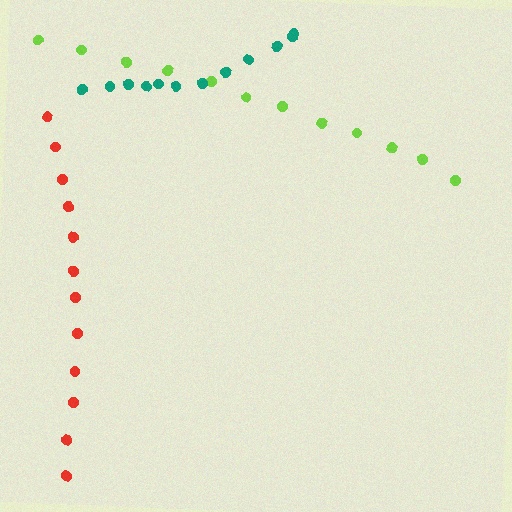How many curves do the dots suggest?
There are 3 distinct paths.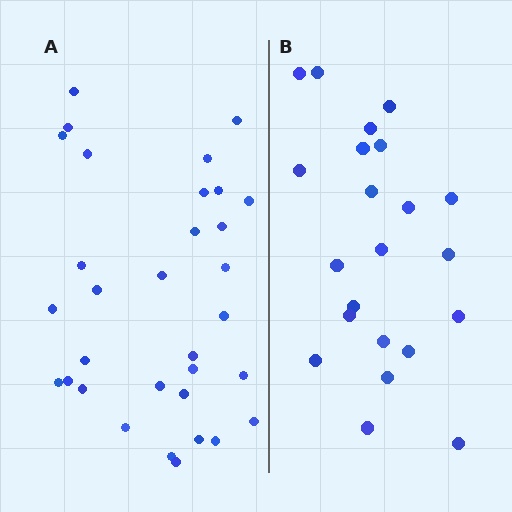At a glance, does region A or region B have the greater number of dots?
Region A (the left region) has more dots.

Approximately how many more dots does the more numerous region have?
Region A has roughly 10 or so more dots than region B.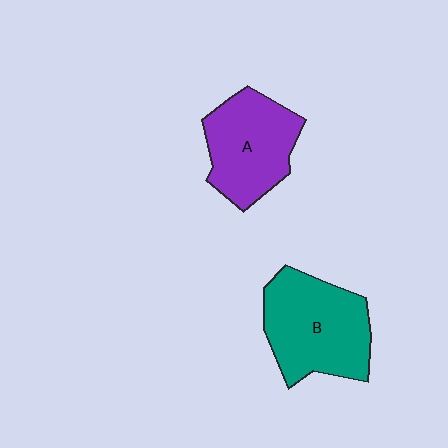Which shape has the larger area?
Shape B (teal).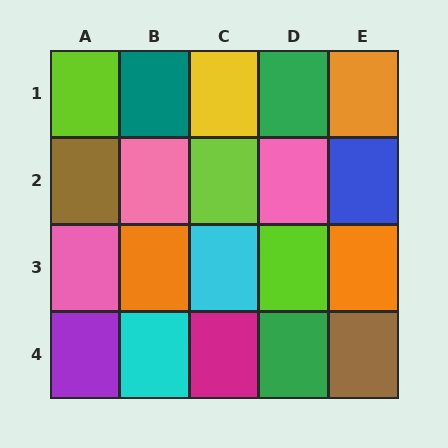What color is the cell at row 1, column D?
Green.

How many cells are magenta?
1 cell is magenta.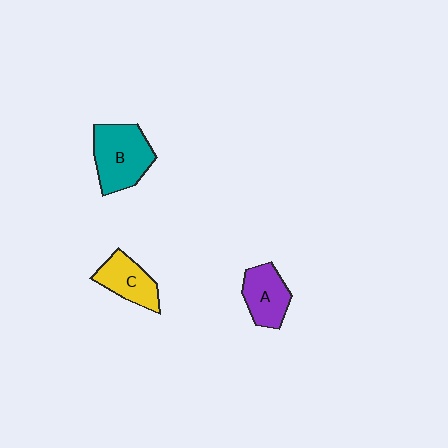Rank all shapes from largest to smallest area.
From largest to smallest: B (teal), A (purple), C (yellow).